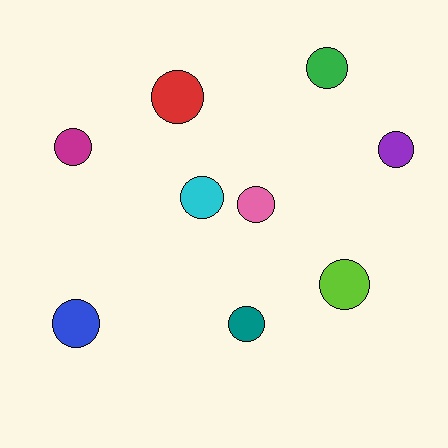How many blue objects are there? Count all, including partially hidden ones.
There is 1 blue object.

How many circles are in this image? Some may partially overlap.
There are 9 circles.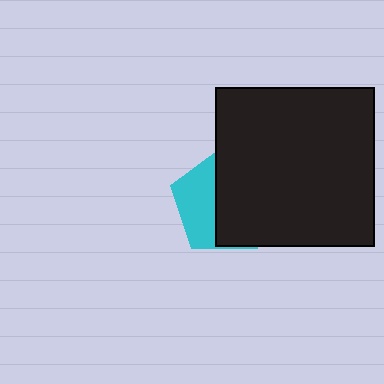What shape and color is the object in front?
The object in front is a black square.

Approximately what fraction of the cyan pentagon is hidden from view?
Roughly 61% of the cyan pentagon is hidden behind the black square.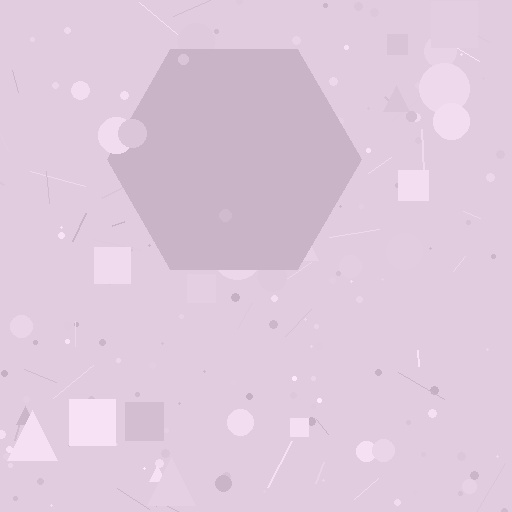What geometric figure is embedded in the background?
A hexagon is embedded in the background.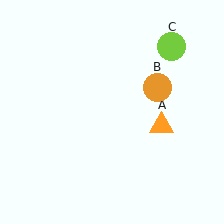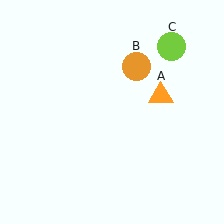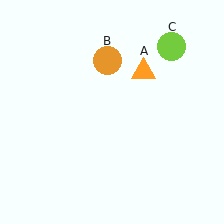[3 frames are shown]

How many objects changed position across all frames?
2 objects changed position: orange triangle (object A), orange circle (object B).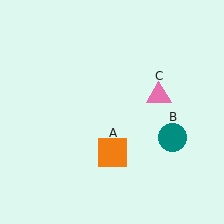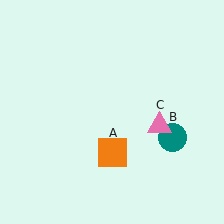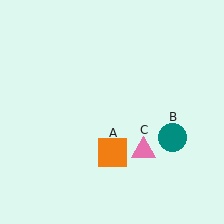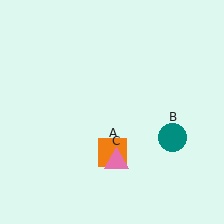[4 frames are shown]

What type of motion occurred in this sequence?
The pink triangle (object C) rotated clockwise around the center of the scene.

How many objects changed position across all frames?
1 object changed position: pink triangle (object C).